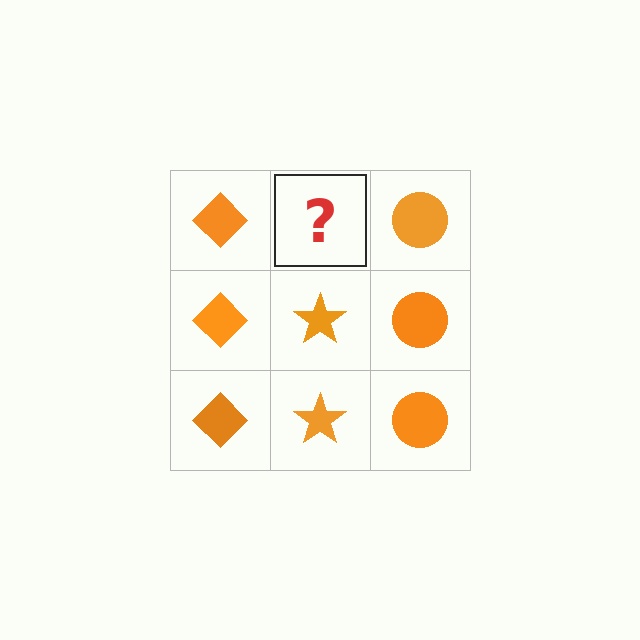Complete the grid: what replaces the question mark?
The question mark should be replaced with an orange star.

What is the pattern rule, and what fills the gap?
The rule is that each column has a consistent shape. The gap should be filled with an orange star.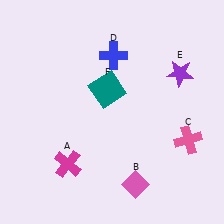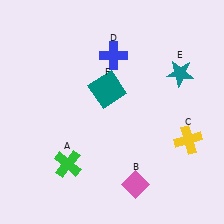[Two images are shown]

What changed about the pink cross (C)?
In Image 1, C is pink. In Image 2, it changed to yellow.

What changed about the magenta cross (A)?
In Image 1, A is magenta. In Image 2, it changed to green.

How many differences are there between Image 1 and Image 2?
There are 3 differences between the two images.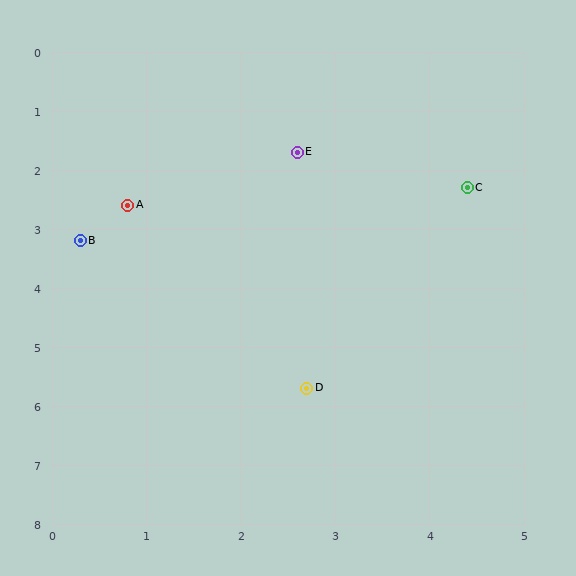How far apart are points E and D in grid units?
Points E and D are about 4.0 grid units apart.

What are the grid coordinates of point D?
Point D is at approximately (2.7, 5.7).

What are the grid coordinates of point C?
Point C is at approximately (4.4, 2.3).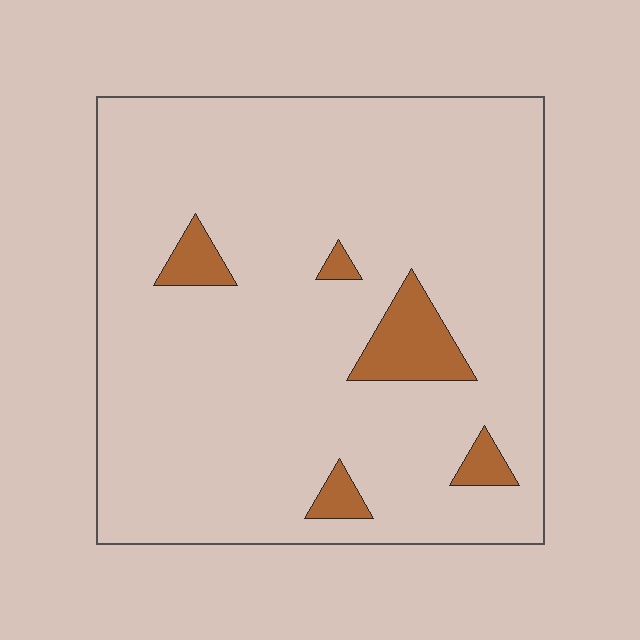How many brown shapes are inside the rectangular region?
5.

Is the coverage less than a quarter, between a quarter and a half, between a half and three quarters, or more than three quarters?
Less than a quarter.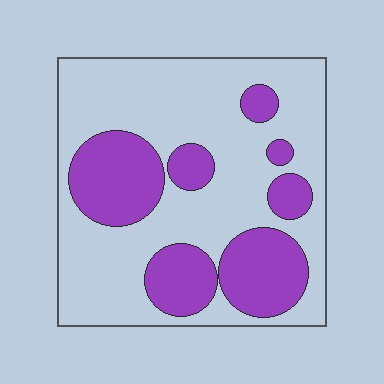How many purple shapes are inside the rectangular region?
7.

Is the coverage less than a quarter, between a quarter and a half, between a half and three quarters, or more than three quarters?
Between a quarter and a half.